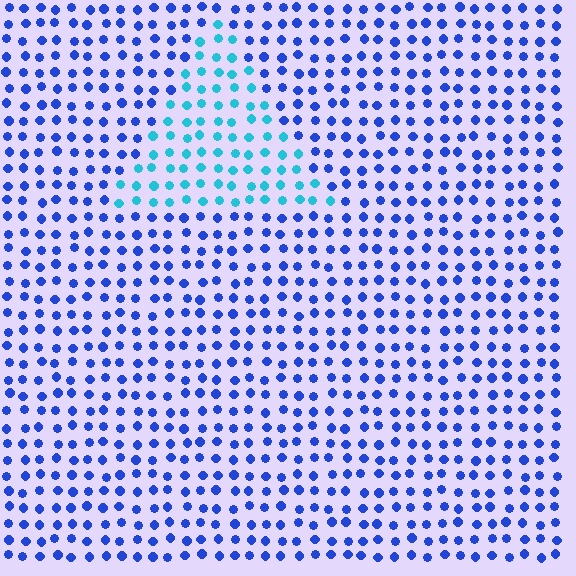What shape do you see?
I see a triangle.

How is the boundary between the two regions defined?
The boundary is defined purely by a slight shift in hue (about 42 degrees). Spacing, size, and orientation are identical on both sides.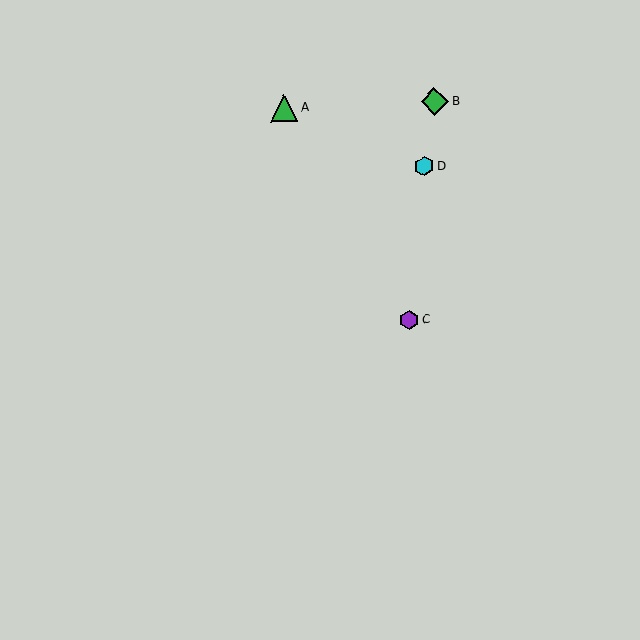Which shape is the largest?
The green diamond (labeled B) is the largest.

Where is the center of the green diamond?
The center of the green diamond is at (435, 102).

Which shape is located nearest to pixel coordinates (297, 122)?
The green triangle (labeled A) at (284, 108) is nearest to that location.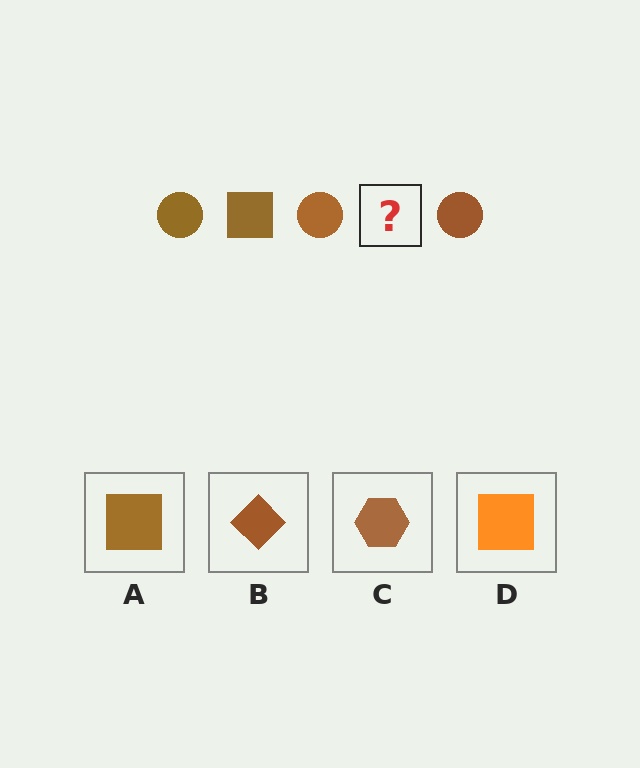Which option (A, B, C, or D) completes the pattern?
A.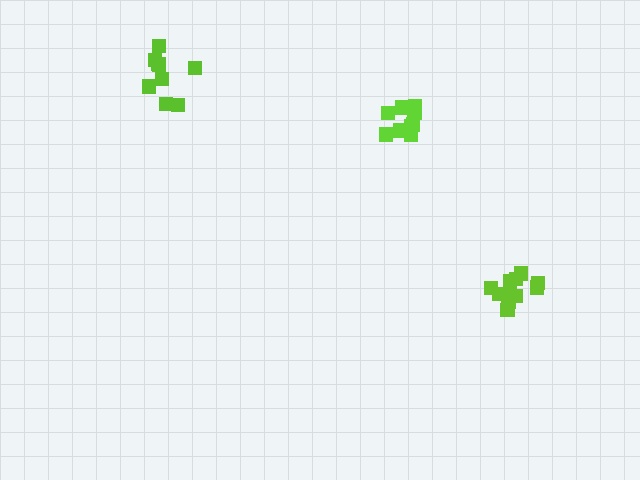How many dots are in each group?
Group 1: 12 dots, Group 2: 9 dots, Group 3: 9 dots (30 total).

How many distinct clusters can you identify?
There are 3 distinct clusters.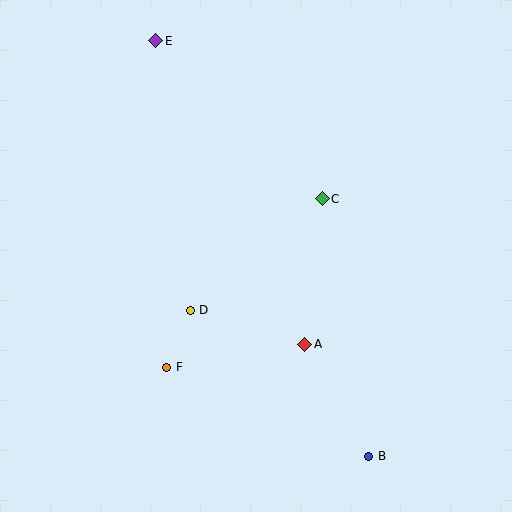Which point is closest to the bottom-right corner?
Point B is closest to the bottom-right corner.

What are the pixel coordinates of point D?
Point D is at (190, 310).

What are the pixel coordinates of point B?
Point B is at (369, 456).